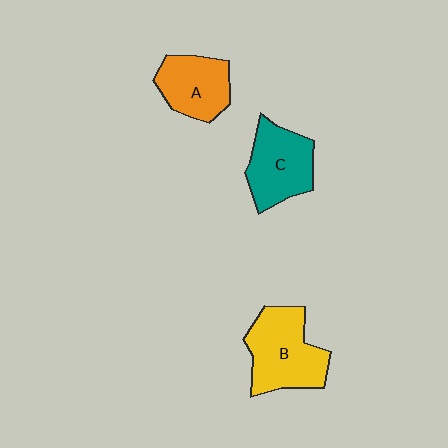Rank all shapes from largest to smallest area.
From largest to smallest: B (yellow), C (teal), A (orange).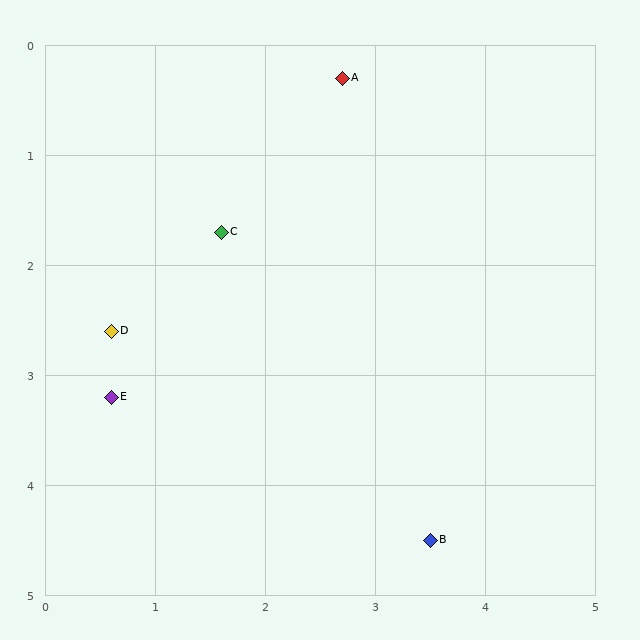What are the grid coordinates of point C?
Point C is at approximately (1.6, 1.7).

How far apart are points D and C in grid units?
Points D and C are about 1.3 grid units apart.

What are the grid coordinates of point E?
Point E is at approximately (0.6, 3.2).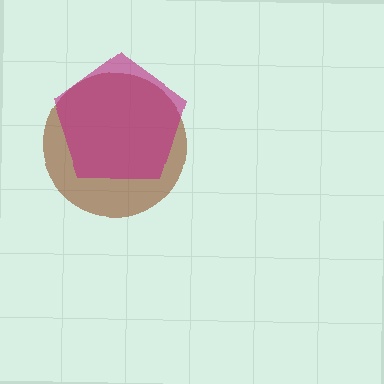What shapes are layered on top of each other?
The layered shapes are: a brown circle, a magenta pentagon.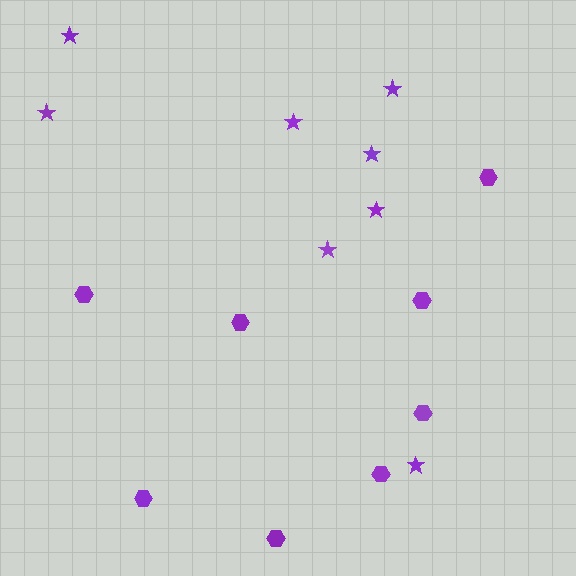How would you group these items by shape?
There are 2 groups: one group of stars (8) and one group of hexagons (8).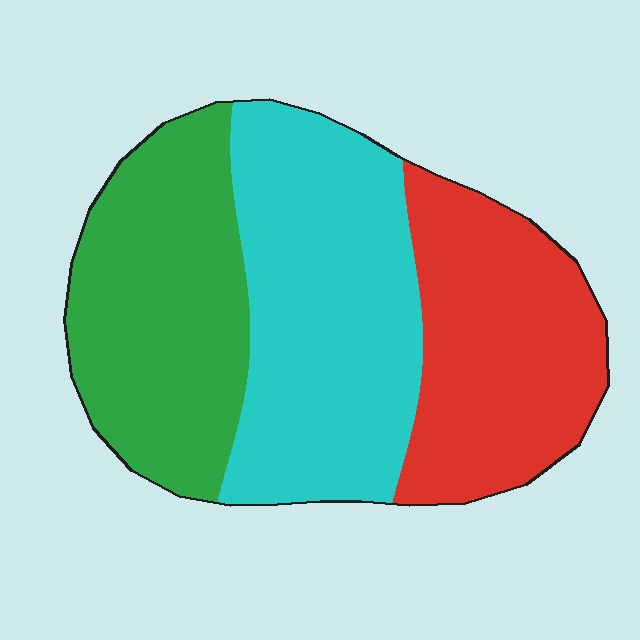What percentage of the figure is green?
Green covers roughly 30% of the figure.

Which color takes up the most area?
Cyan, at roughly 40%.